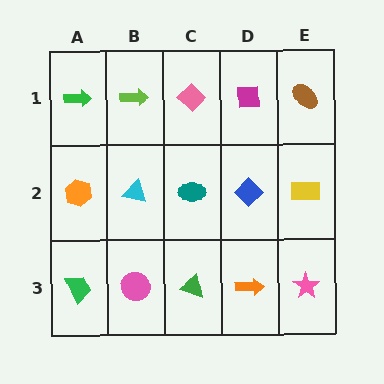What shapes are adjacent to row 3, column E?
A yellow rectangle (row 2, column E), an orange arrow (row 3, column D).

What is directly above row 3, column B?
A cyan triangle.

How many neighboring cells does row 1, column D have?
3.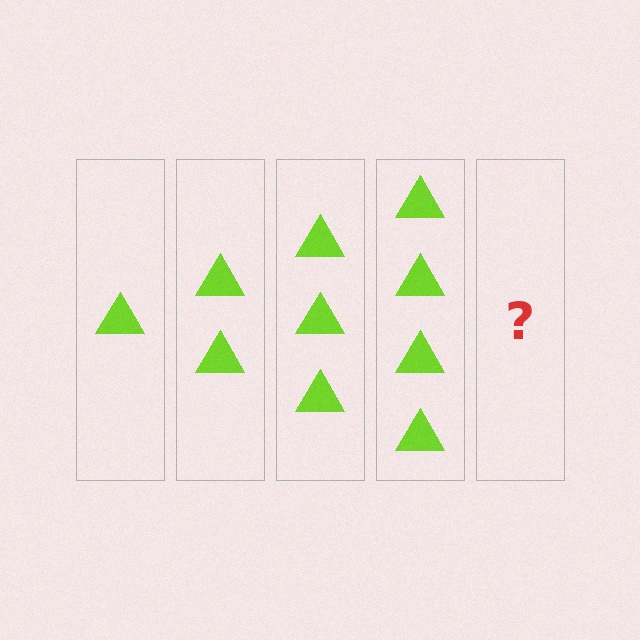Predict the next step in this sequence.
The next step is 5 triangles.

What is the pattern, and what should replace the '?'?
The pattern is that each step adds one more triangle. The '?' should be 5 triangles.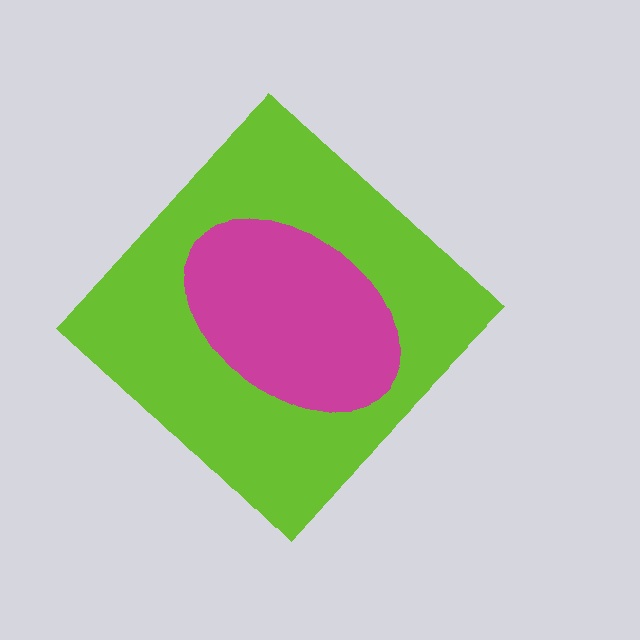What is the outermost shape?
The lime diamond.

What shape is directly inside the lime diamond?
The magenta ellipse.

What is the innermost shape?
The magenta ellipse.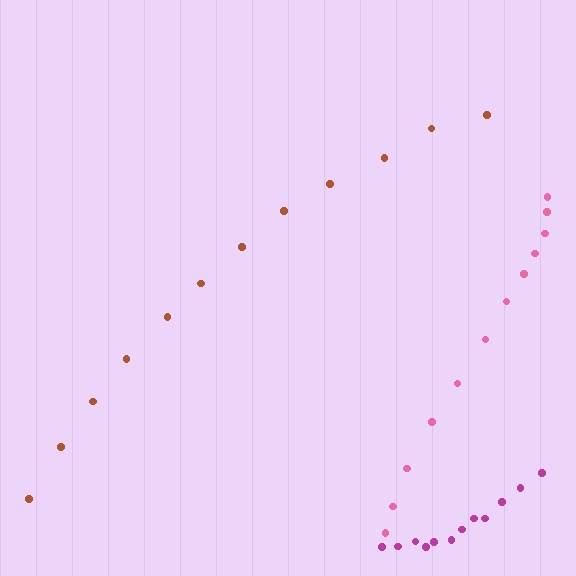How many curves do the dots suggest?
There are 3 distinct paths.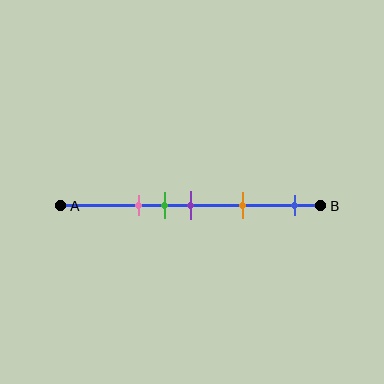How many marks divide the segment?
There are 5 marks dividing the segment.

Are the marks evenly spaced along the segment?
No, the marks are not evenly spaced.